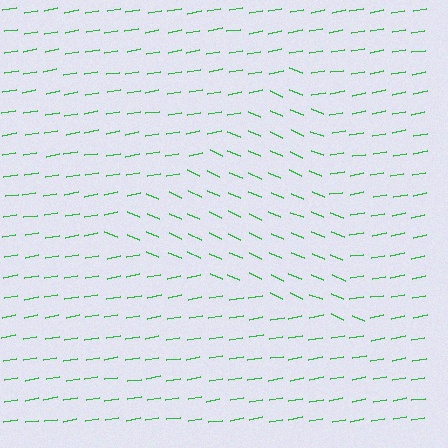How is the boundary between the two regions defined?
The boundary is defined purely by a change in line orientation (approximately 33 degrees difference). All lines are the same color and thickness.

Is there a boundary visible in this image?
Yes, there is a texture boundary formed by a change in line orientation.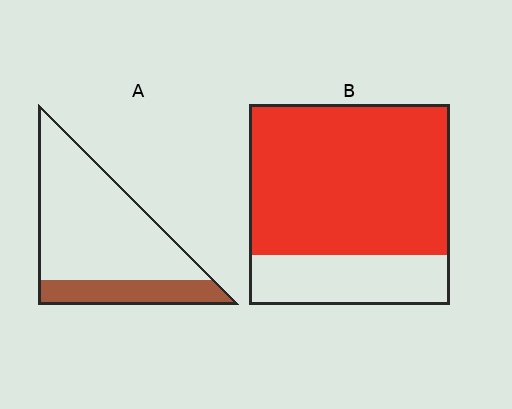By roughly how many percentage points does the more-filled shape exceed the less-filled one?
By roughly 50 percentage points (B over A).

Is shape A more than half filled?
No.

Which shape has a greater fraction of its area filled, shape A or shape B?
Shape B.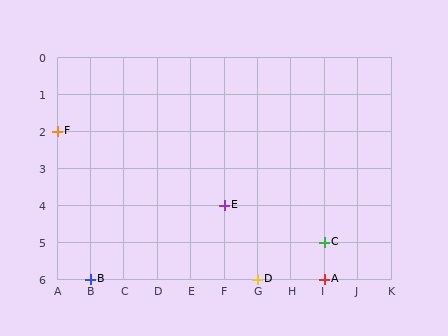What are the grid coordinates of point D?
Point D is at grid coordinates (G, 6).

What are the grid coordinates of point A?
Point A is at grid coordinates (I, 6).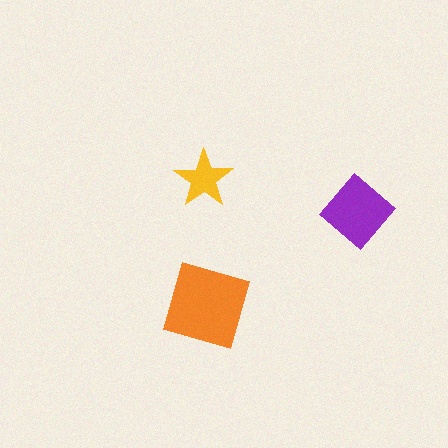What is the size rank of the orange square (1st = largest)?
1st.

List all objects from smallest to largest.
The yellow star, the purple diamond, the orange square.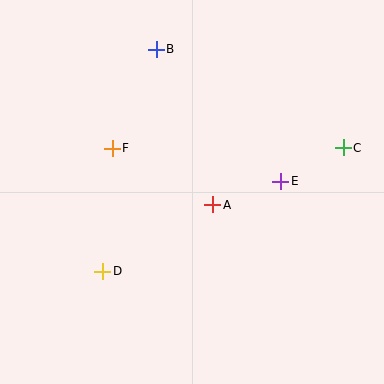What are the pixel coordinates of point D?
Point D is at (103, 271).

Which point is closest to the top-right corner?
Point C is closest to the top-right corner.